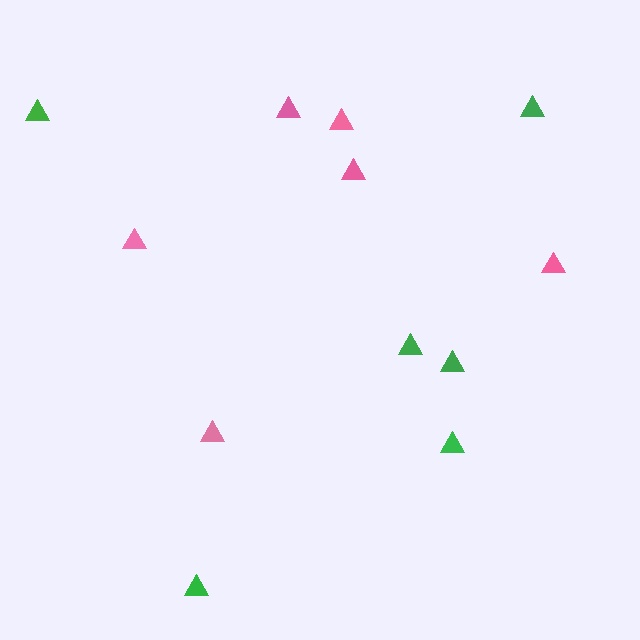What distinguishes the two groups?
There are 2 groups: one group of green triangles (6) and one group of pink triangles (6).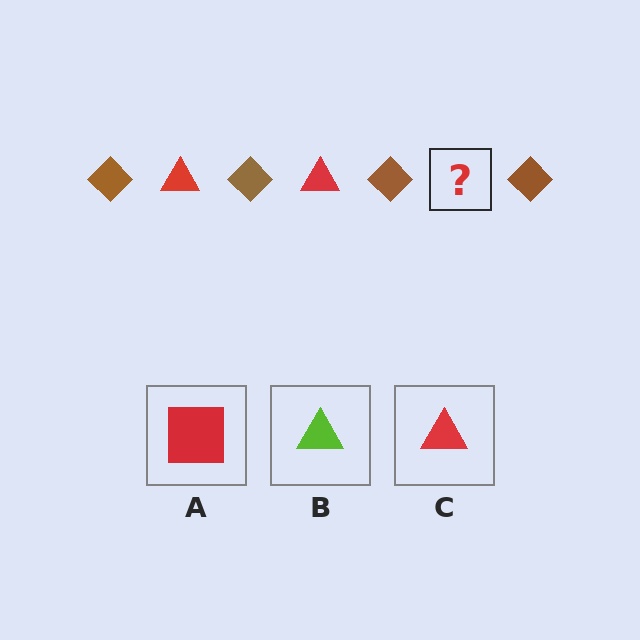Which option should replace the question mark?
Option C.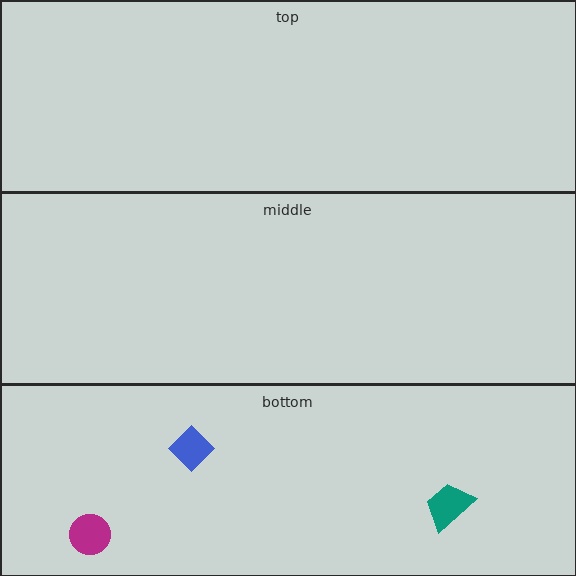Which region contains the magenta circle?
The bottom region.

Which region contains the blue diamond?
The bottom region.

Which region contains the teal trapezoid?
The bottom region.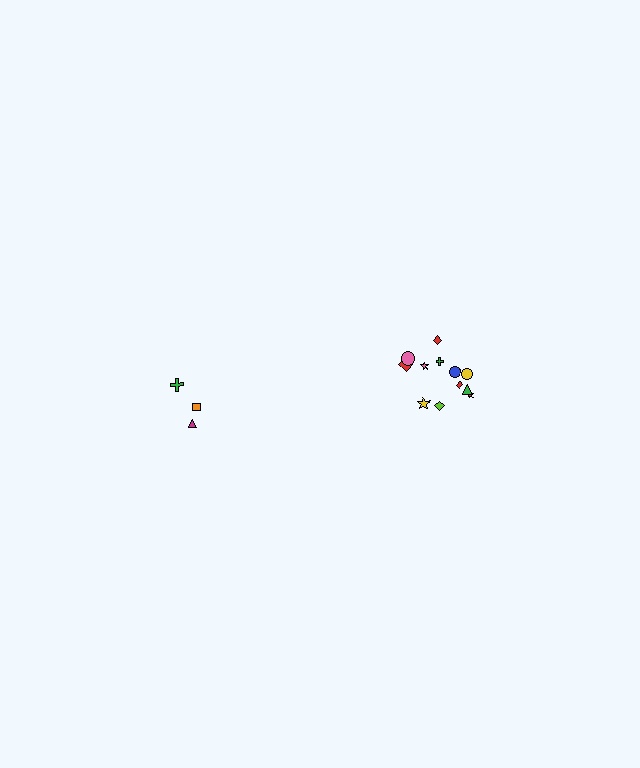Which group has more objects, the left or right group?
The right group.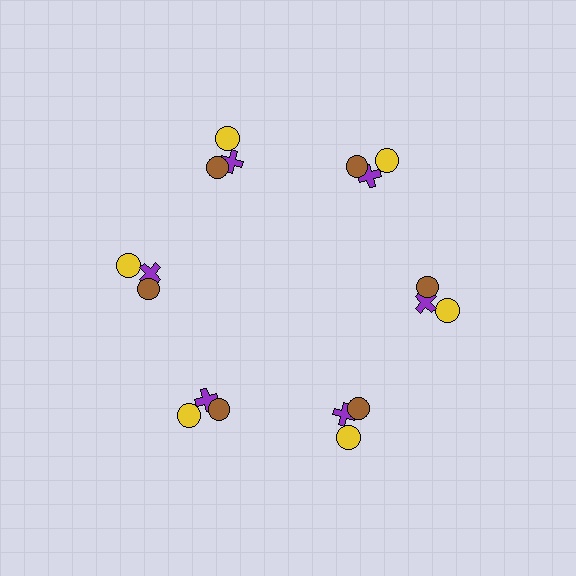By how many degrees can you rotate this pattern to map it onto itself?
The pattern maps onto itself every 60 degrees of rotation.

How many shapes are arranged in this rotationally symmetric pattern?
There are 18 shapes, arranged in 6 groups of 3.